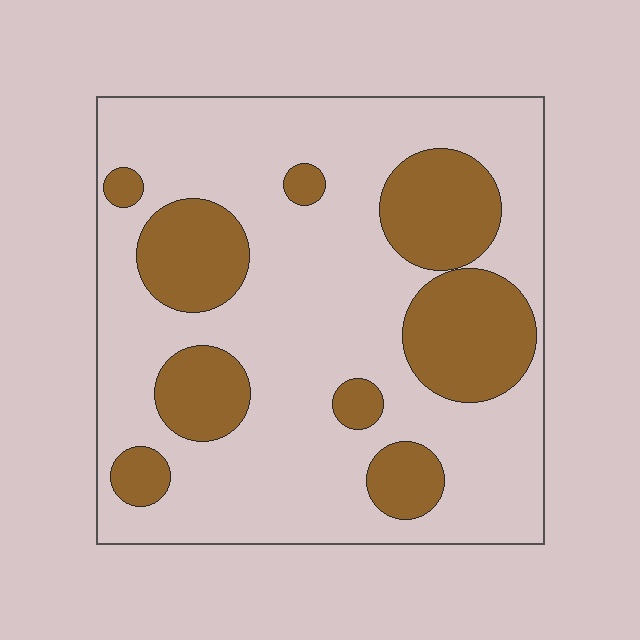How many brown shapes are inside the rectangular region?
9.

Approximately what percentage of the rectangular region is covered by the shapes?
Approximately 30%.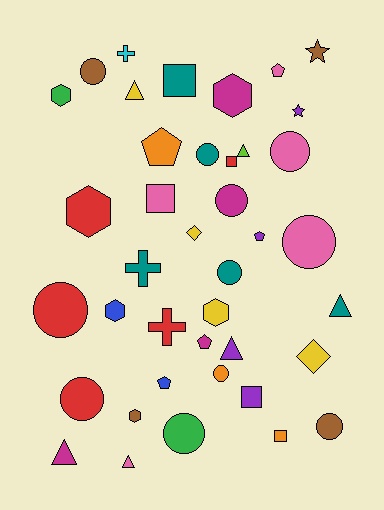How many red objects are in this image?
There are 5 red objects.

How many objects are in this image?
There are 40 objects.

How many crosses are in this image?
There are 3 crosses.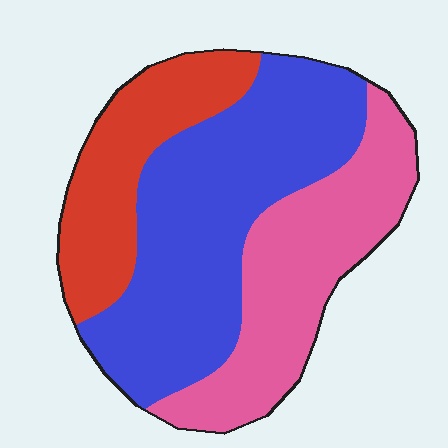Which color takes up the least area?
Red, at roughly 20%.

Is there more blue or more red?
Blue.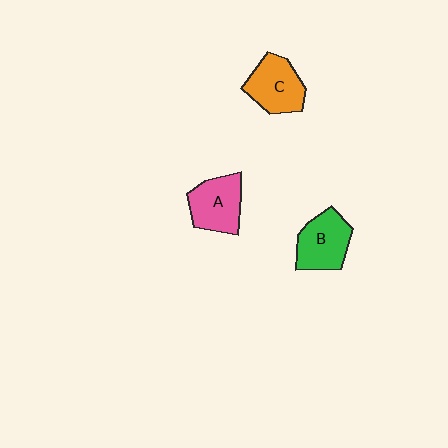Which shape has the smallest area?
Shape A (pink).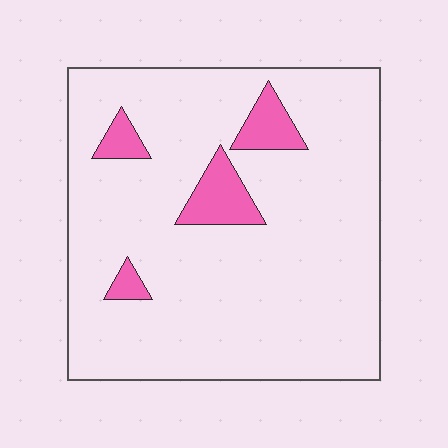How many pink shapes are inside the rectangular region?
4.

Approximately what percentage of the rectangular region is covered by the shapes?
Approximately 10%.